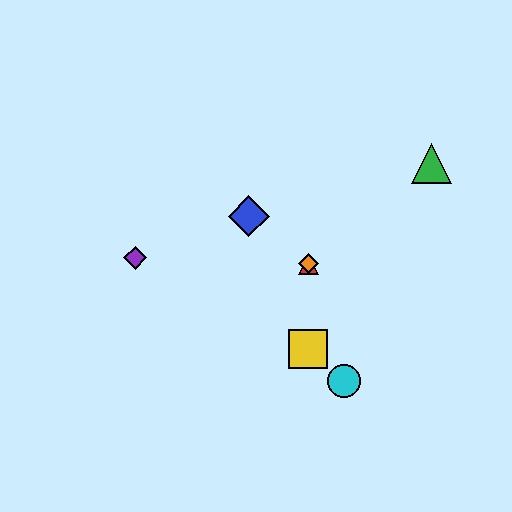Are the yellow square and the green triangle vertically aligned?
No, the yellow square is at x≈308 and the green triangle is at x≈432.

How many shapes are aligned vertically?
3 shapes (the red triangle, the yellow square, the orange diamond) are aligned vertically.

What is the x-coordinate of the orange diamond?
The orange diamond is at x≈308.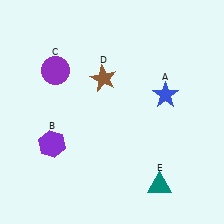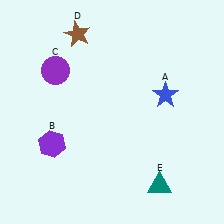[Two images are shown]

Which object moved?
The brown star (D) moved up.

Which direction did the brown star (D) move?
The brown star (D) moved up.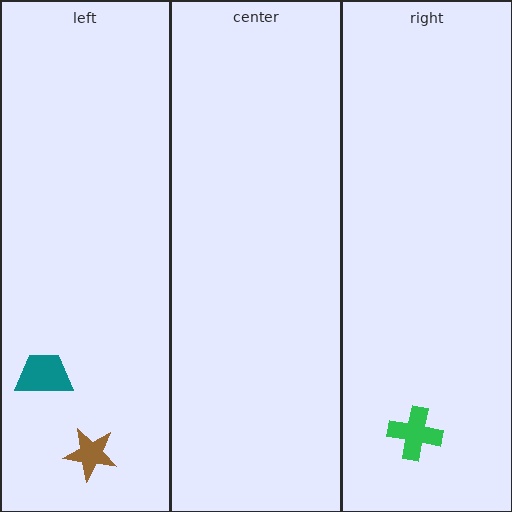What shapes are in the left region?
The teal trapezoid, the brown star.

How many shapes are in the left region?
2.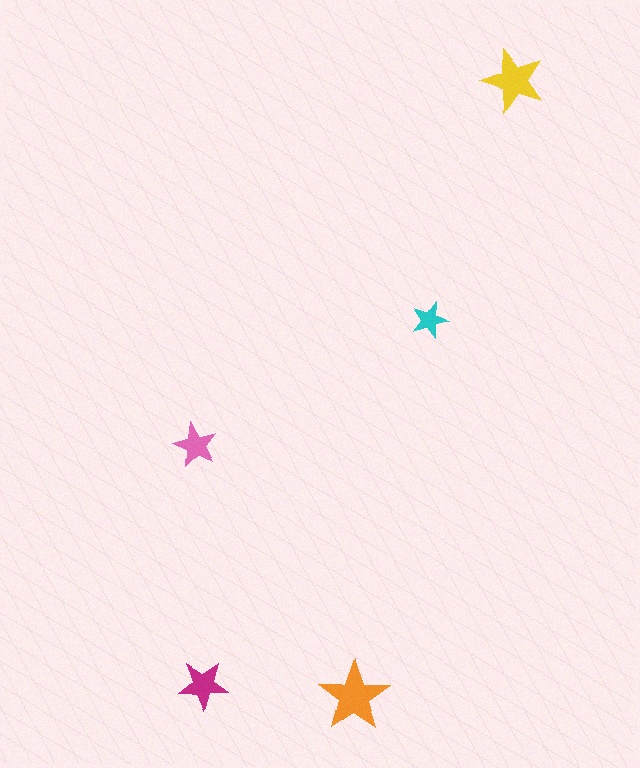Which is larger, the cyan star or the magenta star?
The magenta one.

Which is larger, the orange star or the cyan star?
The orange one.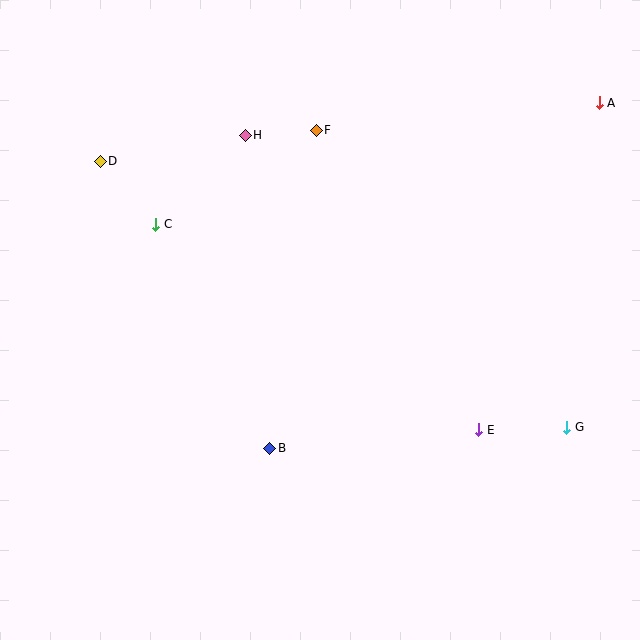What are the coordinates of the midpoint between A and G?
The midpoint between A and G is at (583, 265).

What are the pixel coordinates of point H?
Point H is at (245, 135).